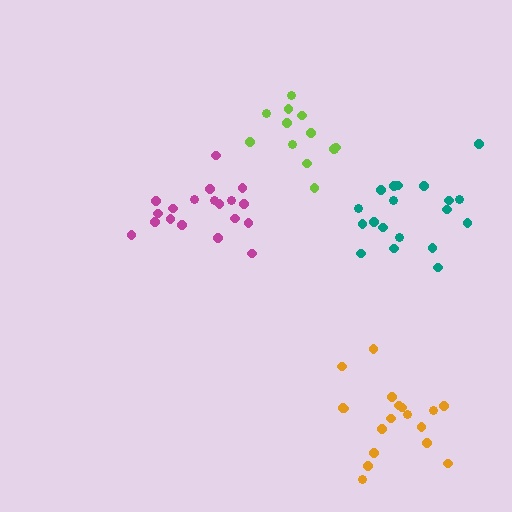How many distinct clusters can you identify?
There are 4 distinct clusters.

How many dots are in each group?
Group 1: 13 dots, Group 2: 19 dots, Group 3: 19 dots, Group 4: 18 dots (69 total).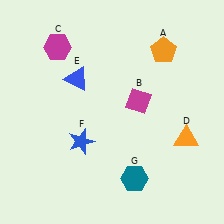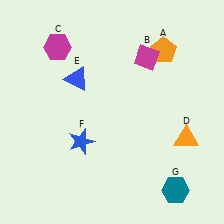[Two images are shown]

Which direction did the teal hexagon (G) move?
The teal hexagon (G) moved right.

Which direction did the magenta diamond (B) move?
The magenta diamond (B) moved up.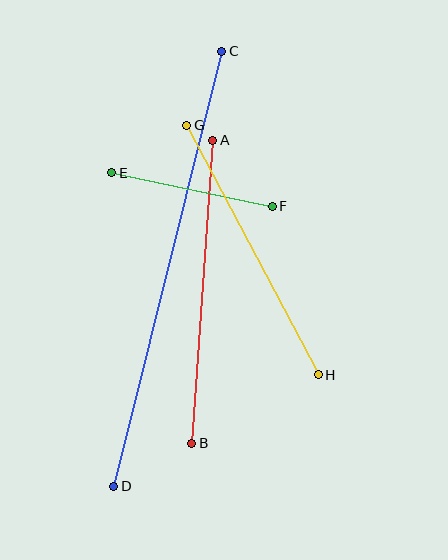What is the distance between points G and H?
The distance is approximately 282 pixels.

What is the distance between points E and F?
The distance is approximately 164 pixels.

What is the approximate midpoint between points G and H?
The midpoint is at approximately (252, 250) pixels.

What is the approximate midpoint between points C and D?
The midpoint is at approximately (168, 269) pixels.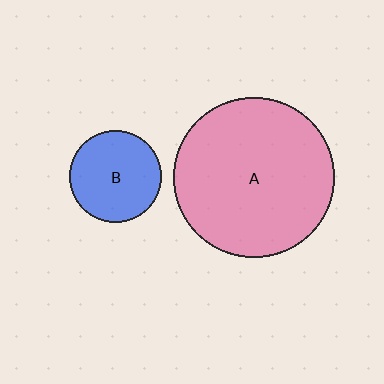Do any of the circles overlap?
No, none of the circles overlap.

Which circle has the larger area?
Circle A (pink).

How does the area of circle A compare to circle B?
Approximately 3.0 times.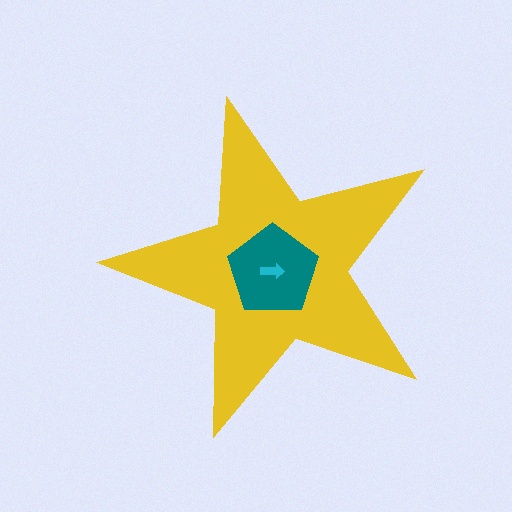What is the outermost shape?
The yellow star.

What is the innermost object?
The cyan arrow.